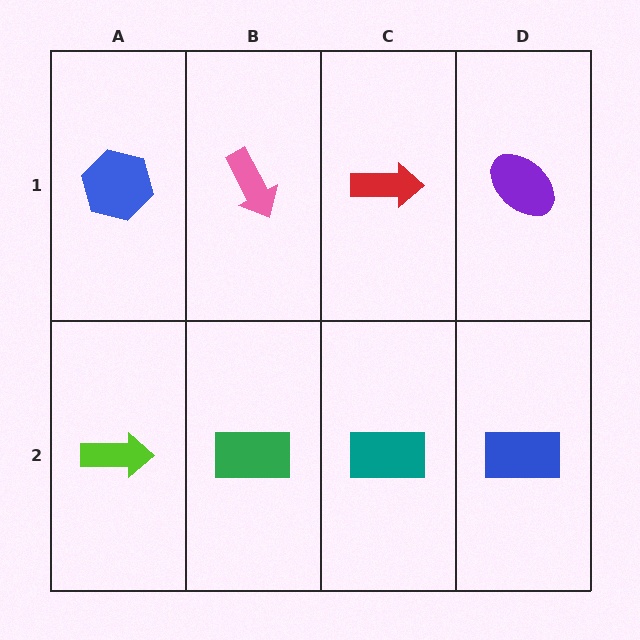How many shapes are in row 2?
4 shapes.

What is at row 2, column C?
A teal rectangle.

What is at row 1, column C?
A red arrow.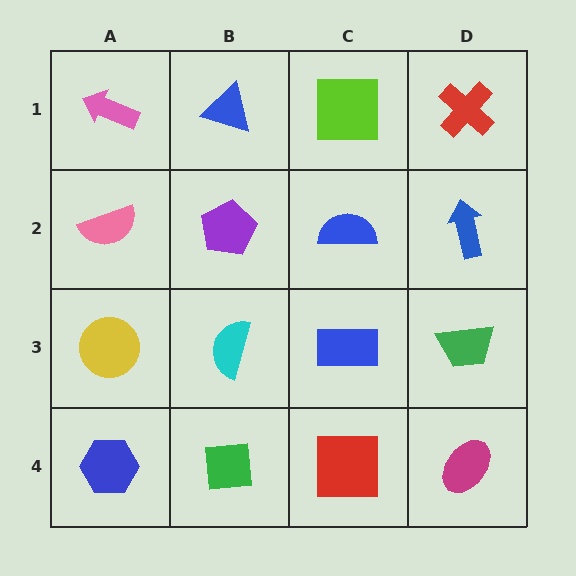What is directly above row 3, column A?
A pink semicircle.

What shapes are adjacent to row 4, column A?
A yellow circle (row 3, column A), a green square (row 4, column B).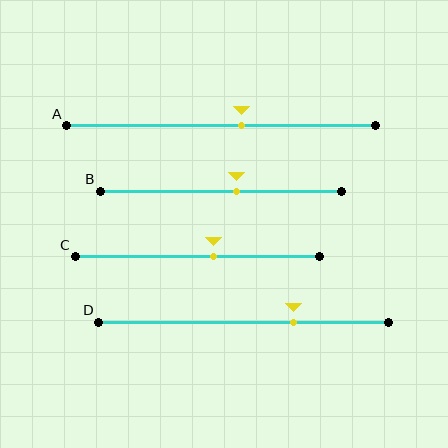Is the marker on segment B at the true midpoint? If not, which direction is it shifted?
No, the marker on segment B is shifted to the right by about 6% of the segment length.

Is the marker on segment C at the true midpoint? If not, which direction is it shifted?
No, the marker on segment C is shifted to the right by about 7% of the segment length.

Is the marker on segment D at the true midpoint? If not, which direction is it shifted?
No, the marker on segment D is shifted to the right by about 17% of the segment length.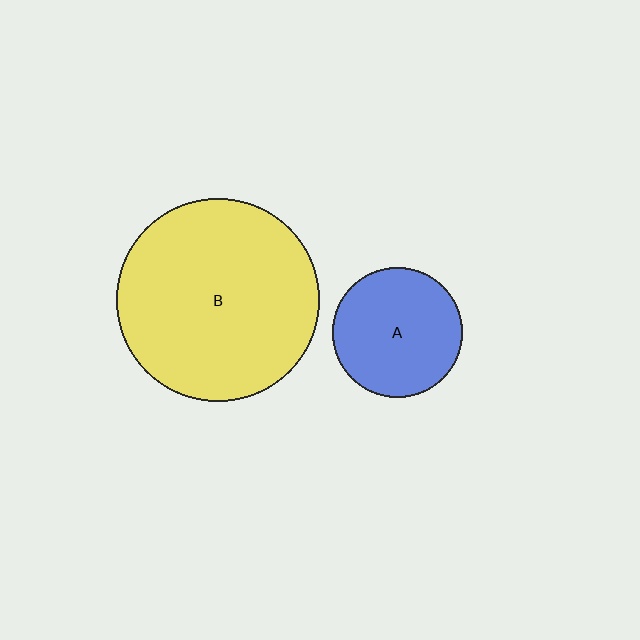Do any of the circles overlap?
No, none of the circles overlap.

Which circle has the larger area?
Circle B (yellow).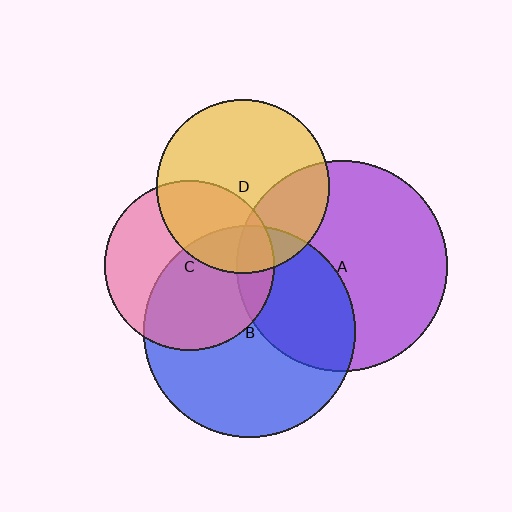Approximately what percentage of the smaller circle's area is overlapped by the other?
Approximately 25%.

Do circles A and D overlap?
Yes.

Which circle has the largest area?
Circle B (blue).